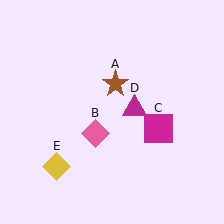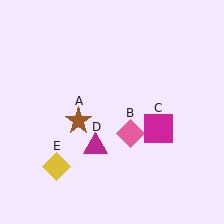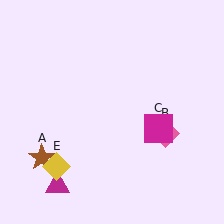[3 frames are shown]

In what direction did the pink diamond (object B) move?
The pink diamond (object B) moved right.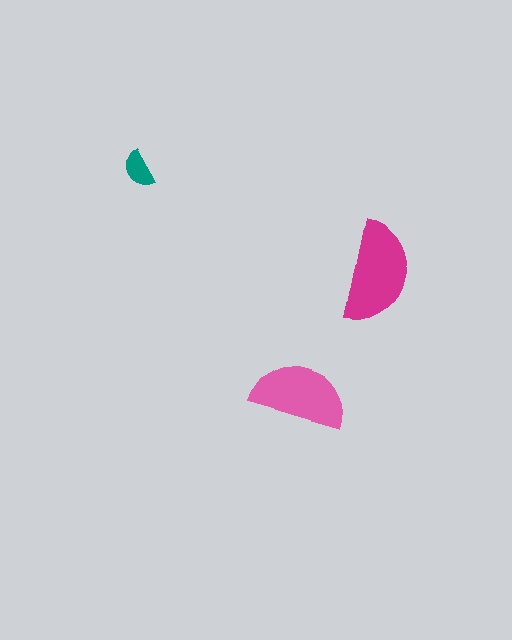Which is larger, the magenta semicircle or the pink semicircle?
The magenta one.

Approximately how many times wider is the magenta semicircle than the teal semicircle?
About 2.5 times wider.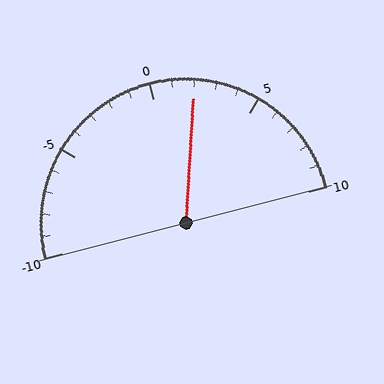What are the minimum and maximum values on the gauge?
The gauge ranges from -10 to 10.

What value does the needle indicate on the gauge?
The needle indicates approximately 2.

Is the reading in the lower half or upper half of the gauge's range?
The reading is in the upper half of the range (-10 to 10).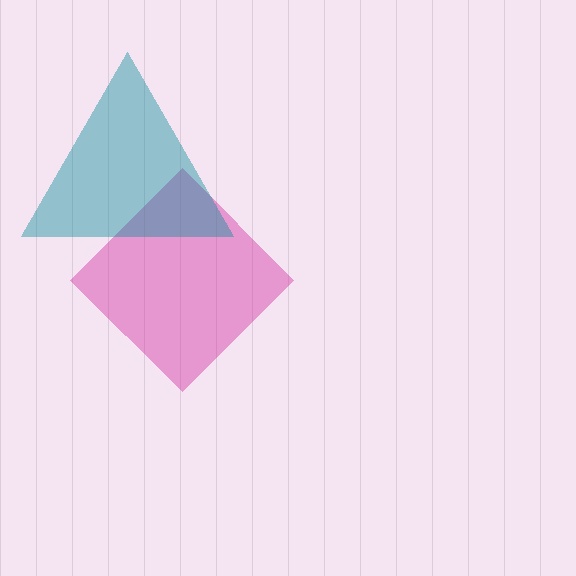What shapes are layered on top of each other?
The layered shapes are: a magenta diamond, a teal triangle.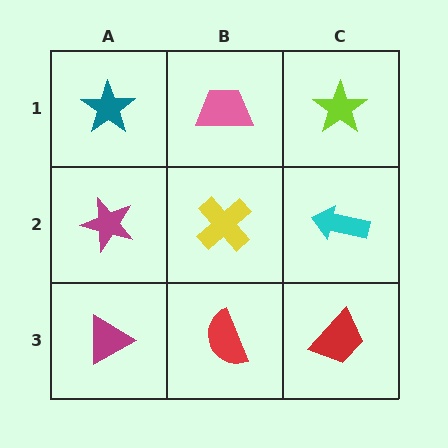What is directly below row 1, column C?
A cyan arrow.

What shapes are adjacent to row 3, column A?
A magenta star (row 2, column A), a red semicircle (row 3, column B).